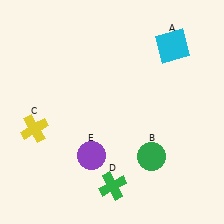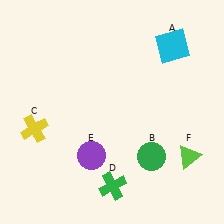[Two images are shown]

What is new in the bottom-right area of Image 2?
A lime triangle (F) was added in the bottom-right area of Image 2.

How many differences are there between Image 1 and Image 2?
There is 1 difference between the two images.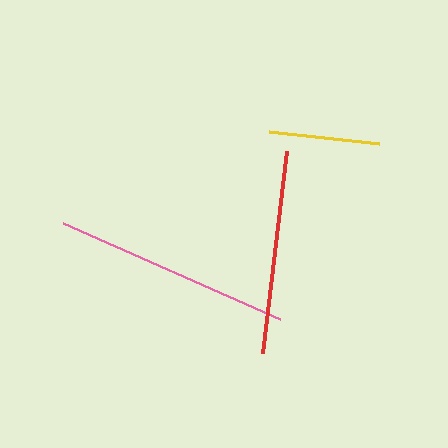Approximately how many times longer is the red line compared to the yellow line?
The red line is approximately 1.8 times the length of the yellow line.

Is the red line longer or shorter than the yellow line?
The red line is longer than the yellow line.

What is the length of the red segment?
The red segment is approximately 203 pixels long.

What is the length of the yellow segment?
The yellow segment is approximately 111 pixels long.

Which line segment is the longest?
The pink line is the longest at approximately 237 pixels.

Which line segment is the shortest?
The yellow line is the shortest at approximately 111 pixels.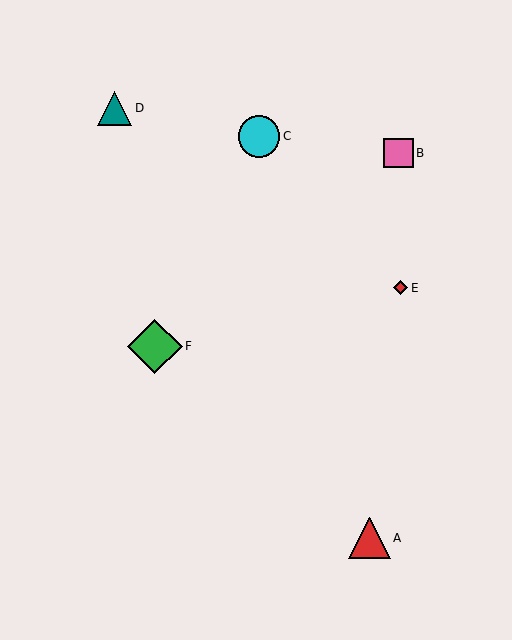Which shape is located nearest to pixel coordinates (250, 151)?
The cyan circle (labeled C) at (259, 136) is nearest to that location.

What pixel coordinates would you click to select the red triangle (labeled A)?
Click at (369, 538) to select the red triangle A.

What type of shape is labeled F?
Shape F is a green diamond.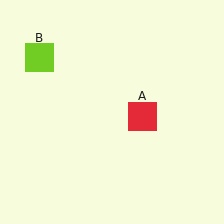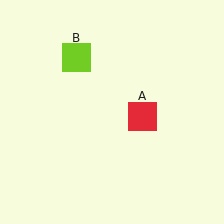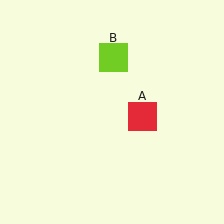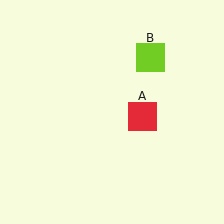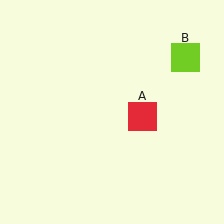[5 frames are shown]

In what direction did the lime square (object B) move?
The lime square (object B) moved right.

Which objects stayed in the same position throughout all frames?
Red square (object A) remained stationary.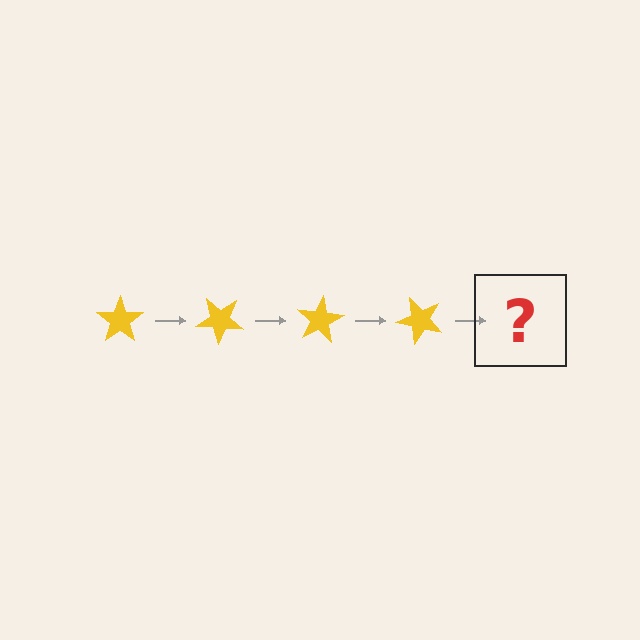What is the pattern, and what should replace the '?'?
The pattern is that the star rotates 40 degrees each step. The '?' should be a yellow star rotated 160 degrees.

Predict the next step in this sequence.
The next step is a yellow star rotated 160 degrees.